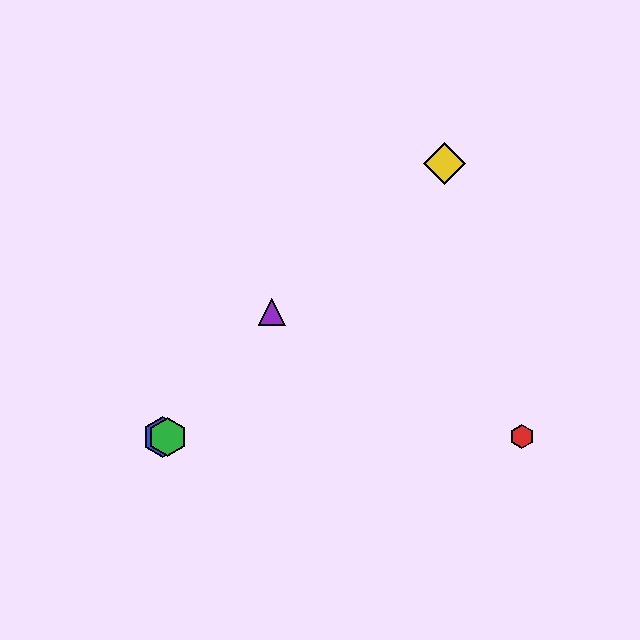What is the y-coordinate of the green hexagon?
The green hexagon is at y≈437.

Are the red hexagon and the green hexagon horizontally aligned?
Yes, both are at y≈437.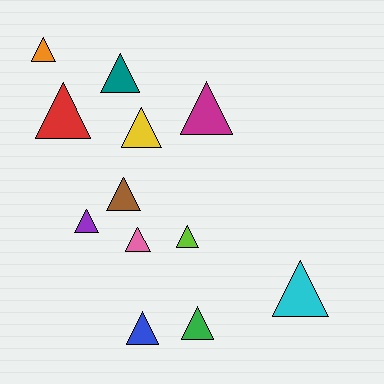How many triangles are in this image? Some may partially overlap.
There are 12 triangles.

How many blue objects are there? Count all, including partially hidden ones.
There is 1 blue object.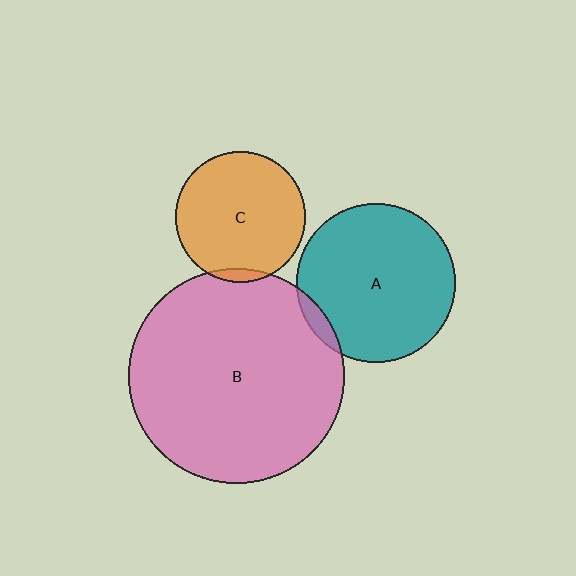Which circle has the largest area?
Circle B (pink).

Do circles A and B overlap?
Yes.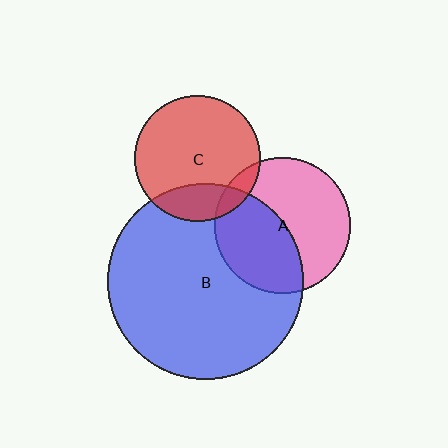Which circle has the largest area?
Circle B (blue).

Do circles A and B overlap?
Yes.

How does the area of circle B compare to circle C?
Approximately 2.4 times.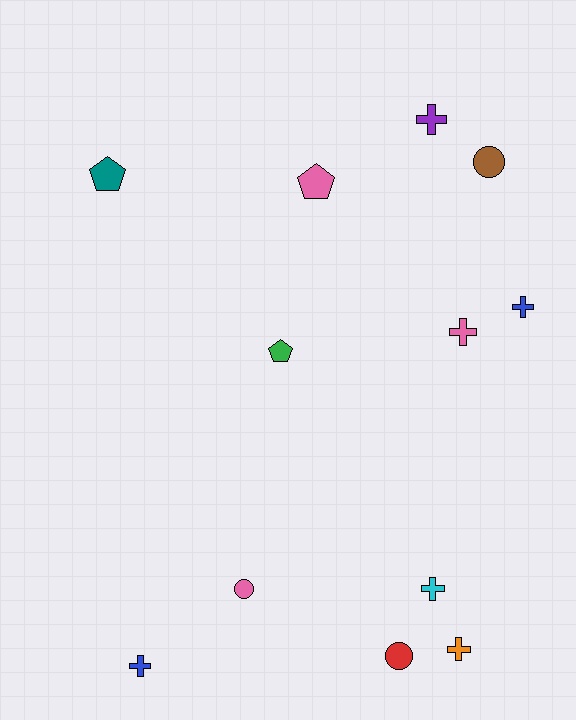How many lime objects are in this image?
There are no lime objects.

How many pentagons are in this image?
There are 3 pentagons.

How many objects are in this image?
There are 12 objects.